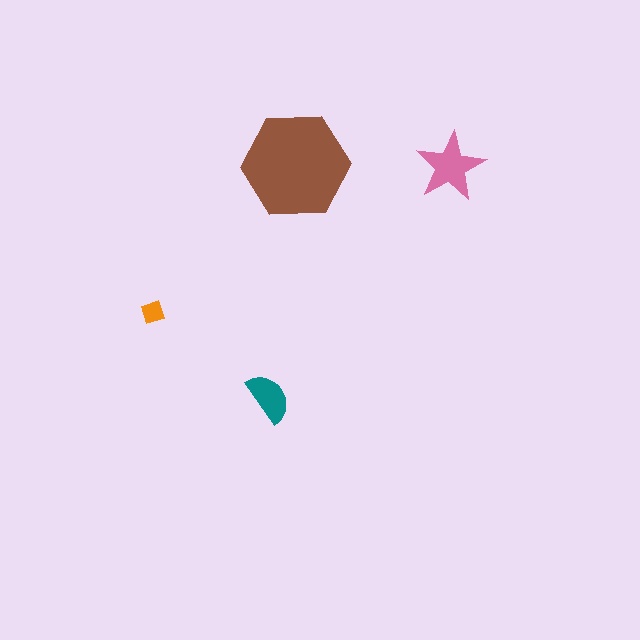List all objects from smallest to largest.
The orange diamond, the teal semicircle, the pink star, the brown hexagon.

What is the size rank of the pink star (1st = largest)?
2nd.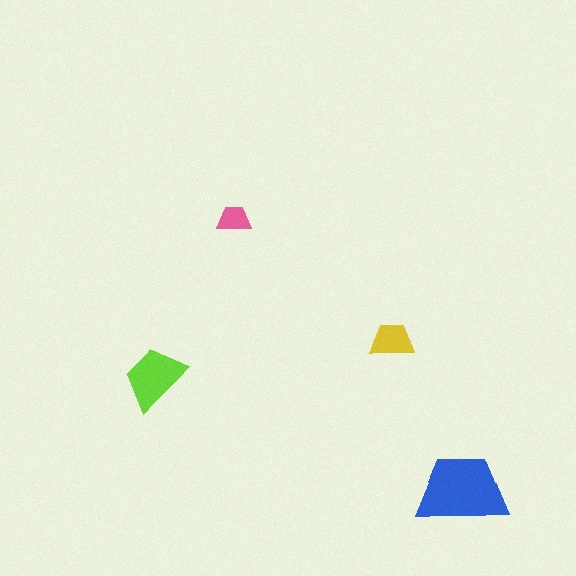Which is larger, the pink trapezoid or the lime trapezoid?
The lime one.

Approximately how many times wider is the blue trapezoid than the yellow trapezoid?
About 2 times wider.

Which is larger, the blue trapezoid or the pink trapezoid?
The blue one.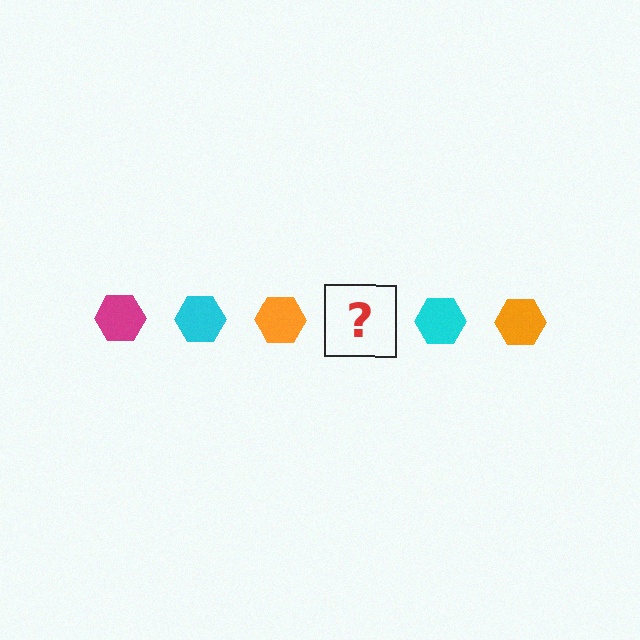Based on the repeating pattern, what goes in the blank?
The blank should be a magenta hexagon.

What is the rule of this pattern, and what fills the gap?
The rule is that the pattern cycles through magenta, cyan, orange hexagons. The gap should be filled with a magenta hexagon.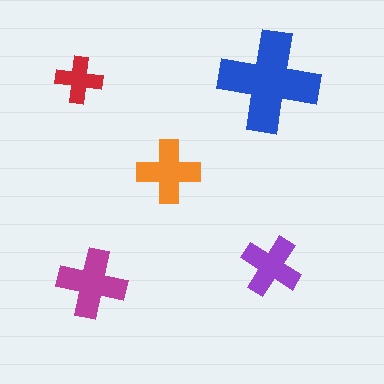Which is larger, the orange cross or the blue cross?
The blue one.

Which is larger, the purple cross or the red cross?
The purple one.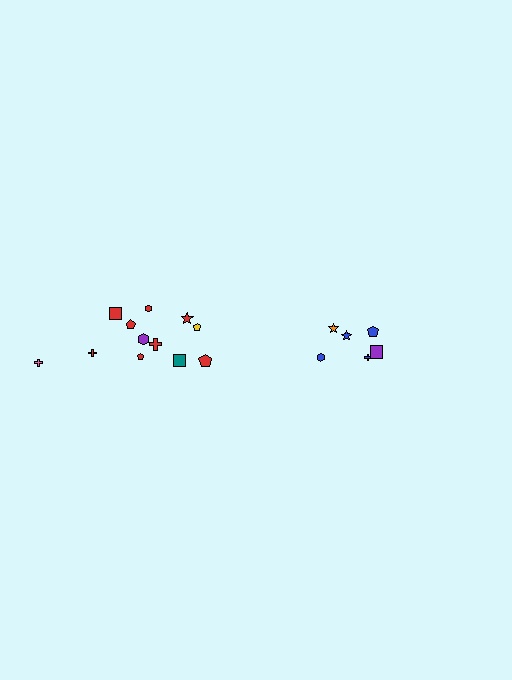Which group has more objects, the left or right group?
The left group.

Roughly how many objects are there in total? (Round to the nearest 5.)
Roughly 20 objects in total.